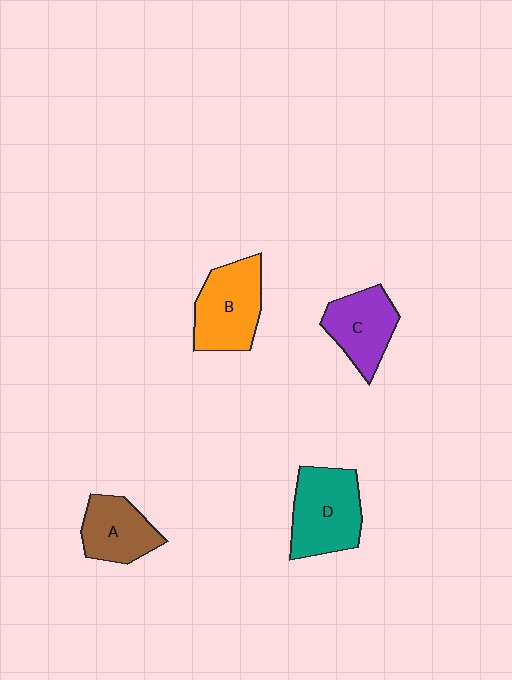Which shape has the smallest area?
Shape A (brown).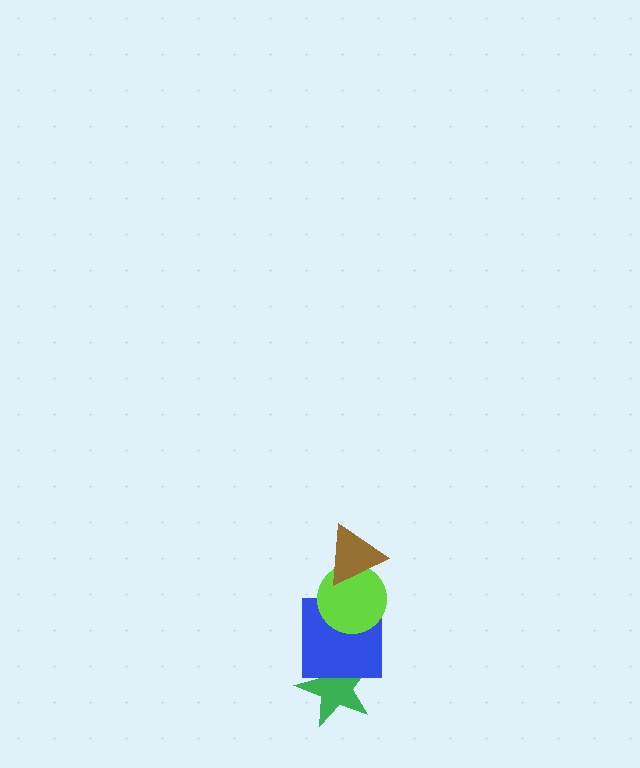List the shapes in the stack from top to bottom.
From top to bottom: the brown triangle, the lime circle, the blue square, the green star.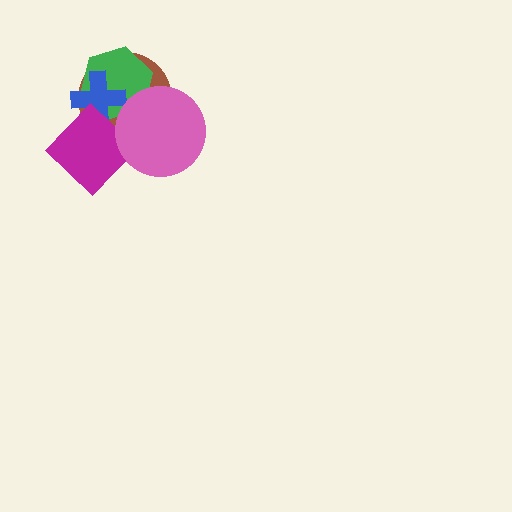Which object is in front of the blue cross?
The magenta diamond is in front of the blue cross.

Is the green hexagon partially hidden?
Yes, it is partially covered by another shape.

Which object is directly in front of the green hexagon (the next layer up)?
The blue cross is directly in front of the green hexagon.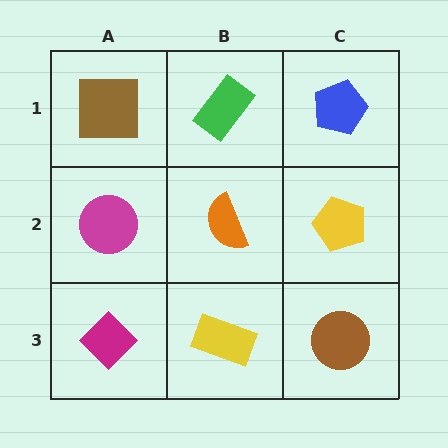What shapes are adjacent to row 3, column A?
A magenta circle (row 2, column A), a yellow rectangle (row 3, column B).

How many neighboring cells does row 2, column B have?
4.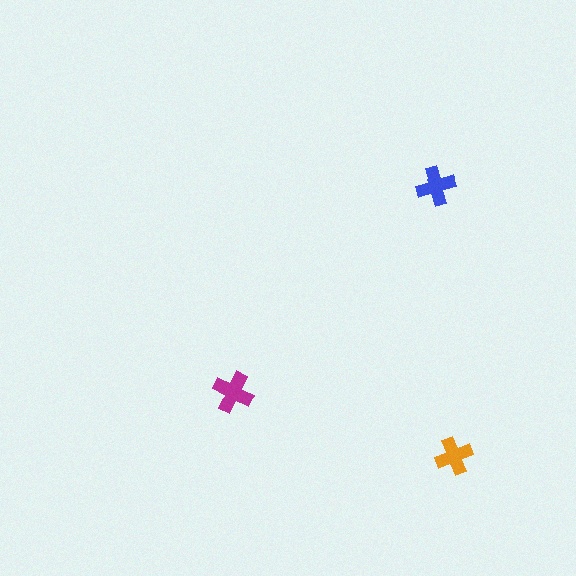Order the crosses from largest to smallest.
the magenta one, the blue one, the orange one.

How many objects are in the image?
There are 3 objects in the image.